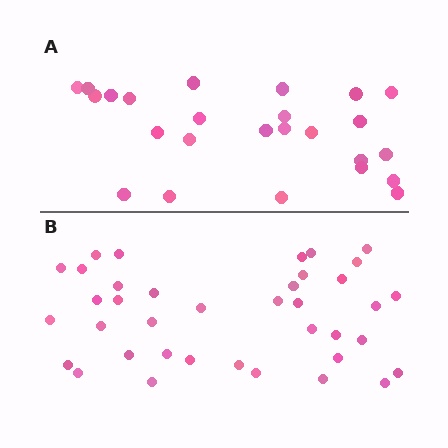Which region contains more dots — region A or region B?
Region B (the bottom region) has more dots.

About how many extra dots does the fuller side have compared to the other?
Region B has approximately 15 more dots than region A.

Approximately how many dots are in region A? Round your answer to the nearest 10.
About 20 dots. (The exact count is 25, which rounds to 20.)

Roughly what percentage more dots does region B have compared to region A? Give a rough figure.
About 50% more.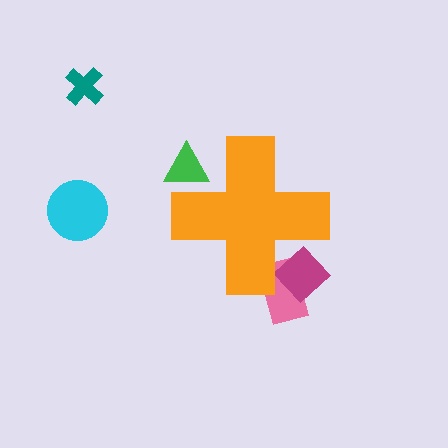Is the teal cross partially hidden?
No, the teal cross is fully visible.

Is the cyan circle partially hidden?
No, the cyan circle is fully visible.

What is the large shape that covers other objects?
An orange cross.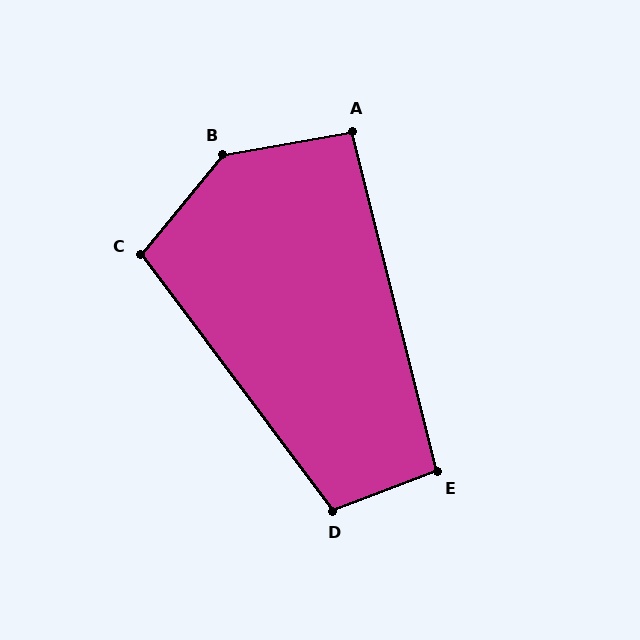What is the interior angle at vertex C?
Approximately 103 degrees (obtuse).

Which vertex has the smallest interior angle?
A, at approximately 94 degrees.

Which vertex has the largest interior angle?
B, at approximately 140 degrees.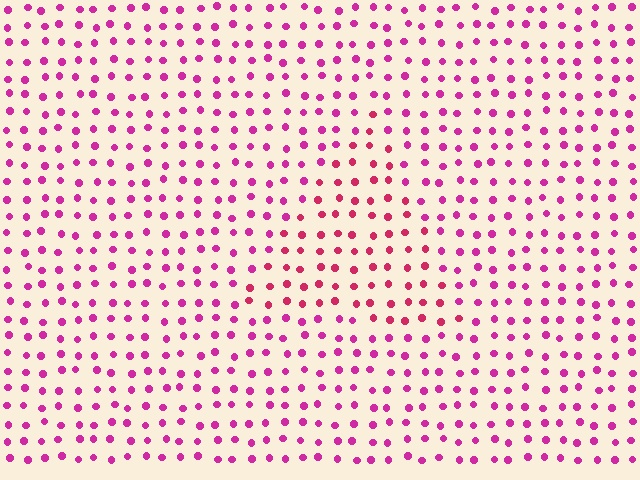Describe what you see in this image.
The image is filled with small magenta elements in a uniform arrangement. A triangle-shaped region is visible where the elements are tinted to a slightly different hue, forming a subtle color boundary.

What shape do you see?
I see a triangle.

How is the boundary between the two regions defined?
The boundary is defined purely by a slight shift in hue (about 23 degrees). Spacing, size, and orientation are identical on both sides.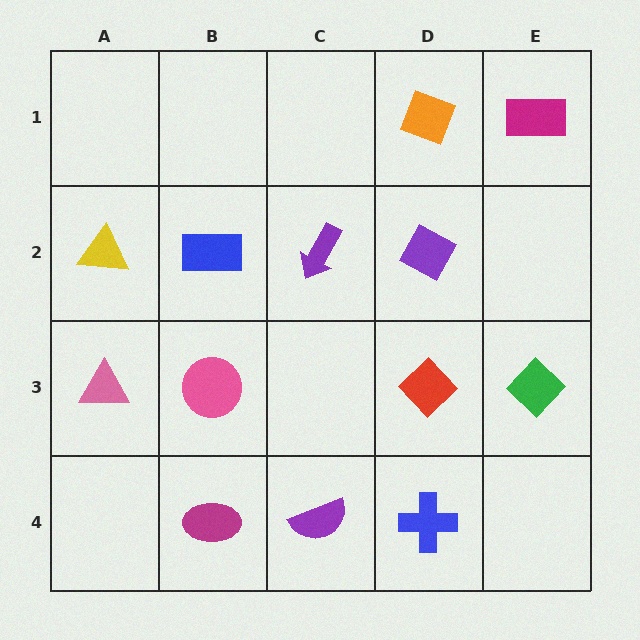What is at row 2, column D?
A purple diamond.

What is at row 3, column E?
A green diamond.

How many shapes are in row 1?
2 shapes.